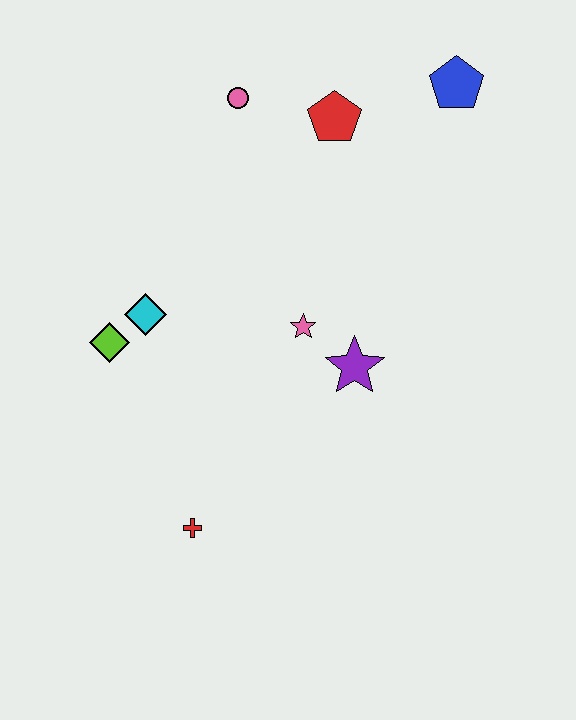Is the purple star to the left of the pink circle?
No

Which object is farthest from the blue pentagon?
The red cross is farthest from the blue pentagon.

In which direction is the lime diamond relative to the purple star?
The lime diamond is to the left of the purple star.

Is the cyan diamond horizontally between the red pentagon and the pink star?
No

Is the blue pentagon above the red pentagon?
Yes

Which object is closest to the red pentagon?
The pink circle is closest to the red pentagon.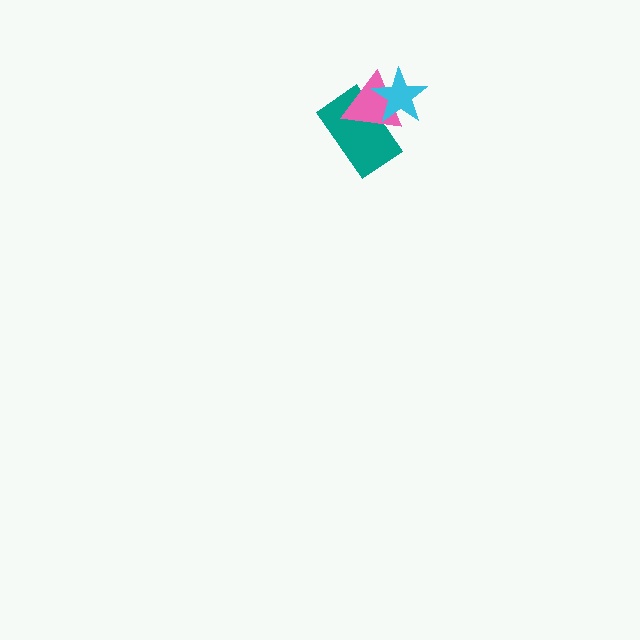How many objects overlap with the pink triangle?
2 objects overlap with the pink triangle.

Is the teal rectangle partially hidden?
Yes, it is partially covered by another shape.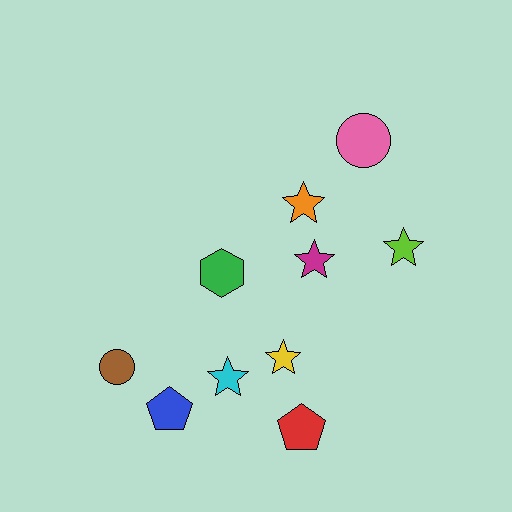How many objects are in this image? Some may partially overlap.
There are 10 objects.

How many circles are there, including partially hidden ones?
There are 2 circles.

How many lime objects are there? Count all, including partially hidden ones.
There is 1 lime object.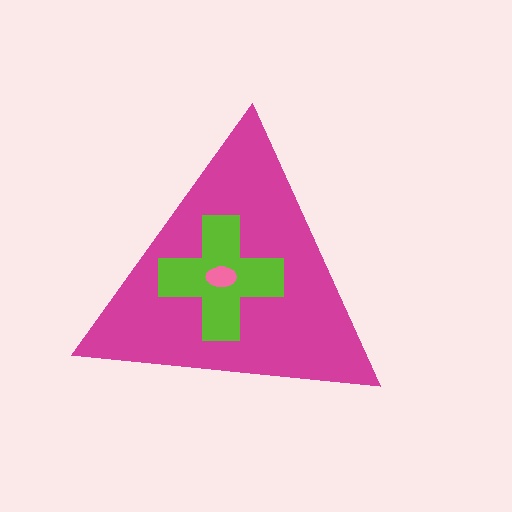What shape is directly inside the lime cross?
The pink ellipse.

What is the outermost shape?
The magenta triangle.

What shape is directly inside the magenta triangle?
The lime cross.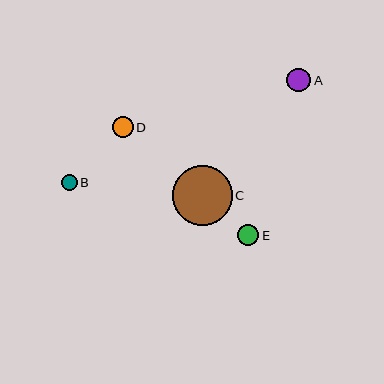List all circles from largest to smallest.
From largest to smallest: C, A, D, E, B.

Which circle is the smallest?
Circle B is the smallest with a size of approximately 16 pixels.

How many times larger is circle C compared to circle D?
Circle C is approximately 2.8 times the size of circle D.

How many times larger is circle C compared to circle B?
Circle C is approximately 3.7 times the size of circle B.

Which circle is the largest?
Circle C is the largest with a size of approximately 60 pixels.